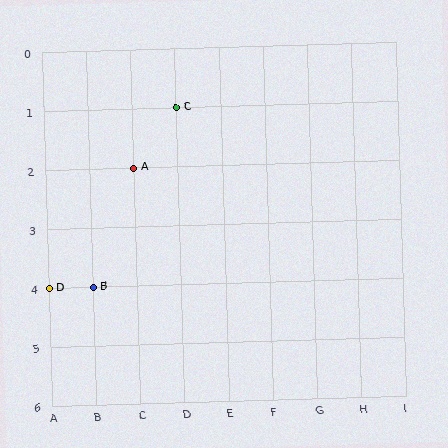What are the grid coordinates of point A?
Point A is at grid coordinates (C, 2).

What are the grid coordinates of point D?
Point D is at grid coordinates (A, 4).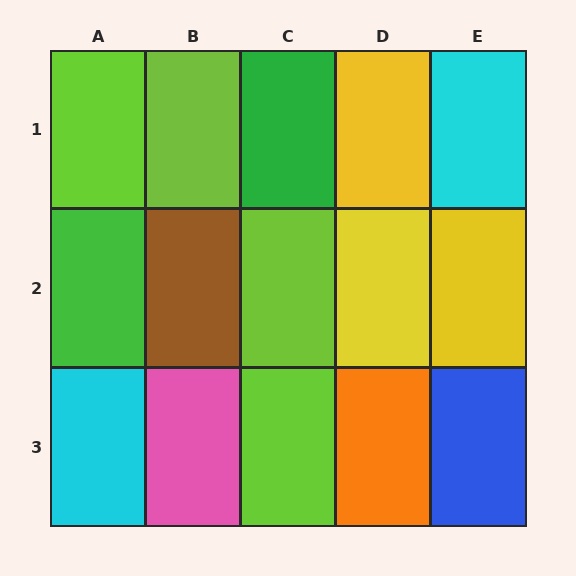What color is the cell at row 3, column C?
Lime.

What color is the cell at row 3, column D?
Orange.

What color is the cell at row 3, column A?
Cyan.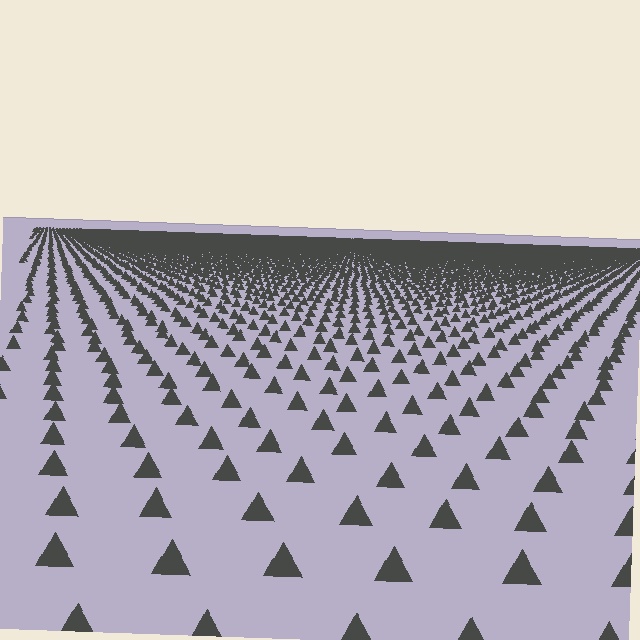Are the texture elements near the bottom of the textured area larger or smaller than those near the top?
Larger. Near the bottom, elements are closer to the viewer and appear at a bigger on-screen size.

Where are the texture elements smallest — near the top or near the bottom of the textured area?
Near the top.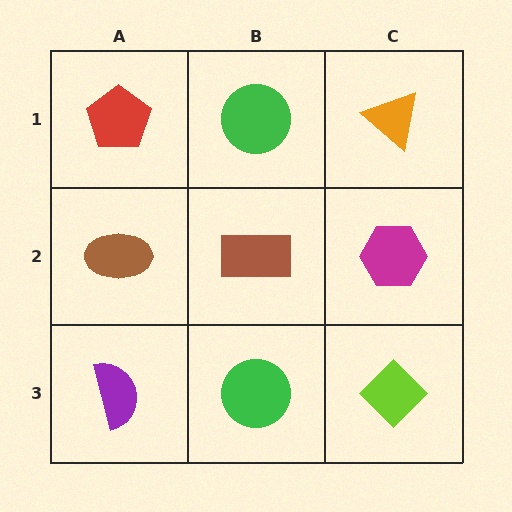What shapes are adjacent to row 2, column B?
A green circle (row 1, column B), a green circle (row 3, column B), a brown ellipse (row 2, column A), a magenta hexagon (row 2, column C).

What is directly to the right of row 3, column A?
A green circle.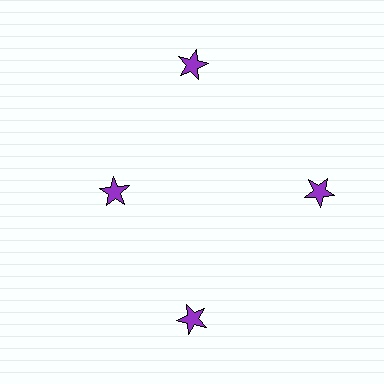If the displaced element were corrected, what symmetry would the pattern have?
It would have 4-fold rotational symmetry — the pattern would map onto itself every 90 degrees.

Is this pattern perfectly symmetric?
No. The 4 purple stars are arranged in a ring, but one element near the 9 o'clock position is pulled inward toward the center, breaking the 4-fold rotational symmetry.